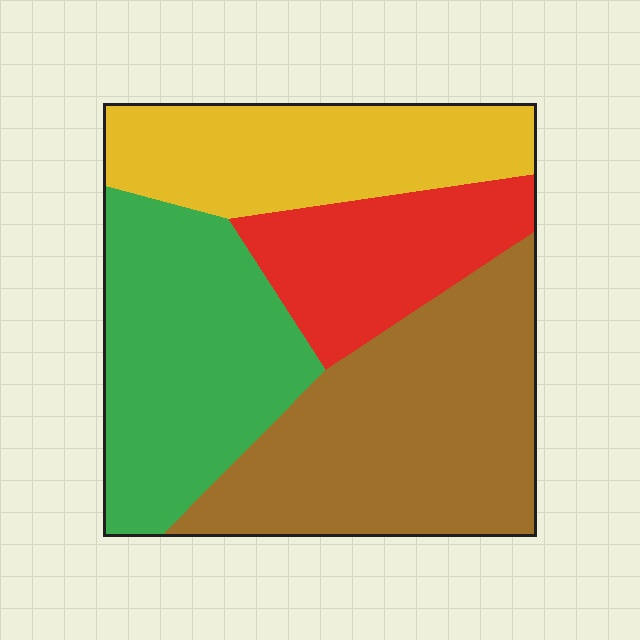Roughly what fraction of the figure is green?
Green takes up about one quarter (1/4) of the figure.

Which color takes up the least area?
Red, at roughly 15%.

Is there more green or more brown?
Brown.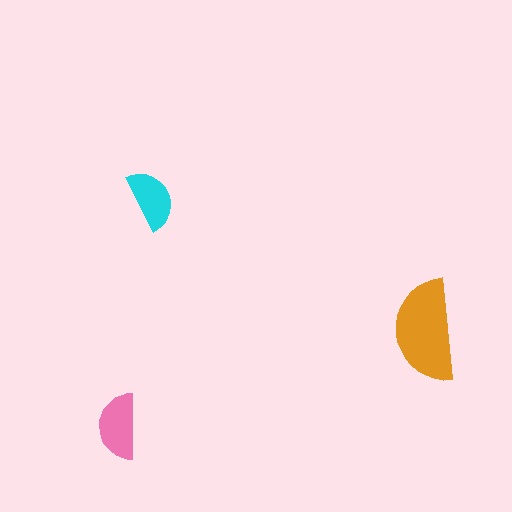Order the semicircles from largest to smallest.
the orange one, the pink one, the cyan one.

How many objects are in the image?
There are 3 objects in the image.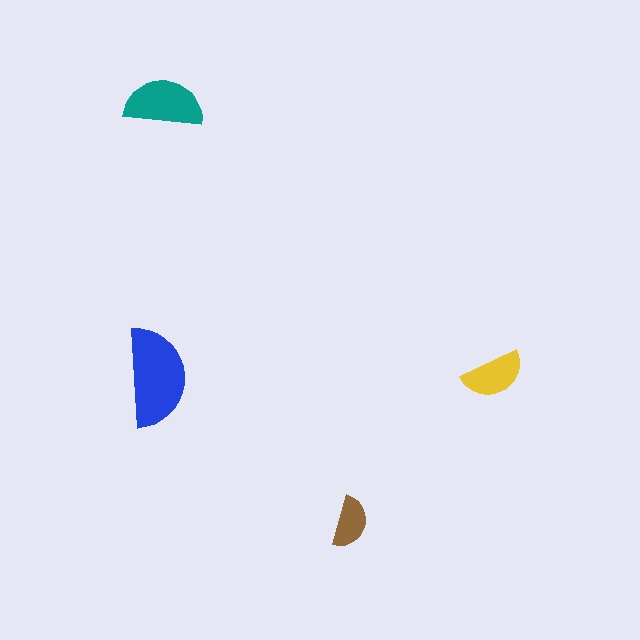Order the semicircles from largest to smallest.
the blue one, the teal one, the yellow one, the brown one.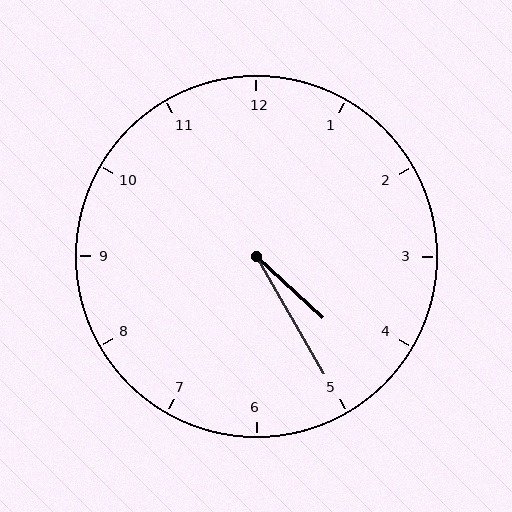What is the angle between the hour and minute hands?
Approximately 18 degrees.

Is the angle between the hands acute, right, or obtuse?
It is acute.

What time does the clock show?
4:25.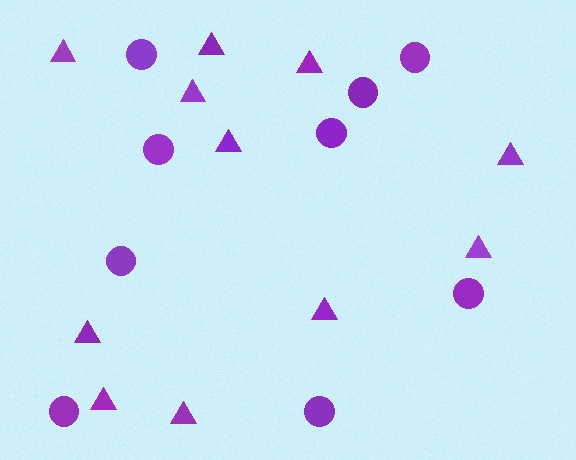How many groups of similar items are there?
There are 2 groups: one group of triangles (11) and one group of circles (9).